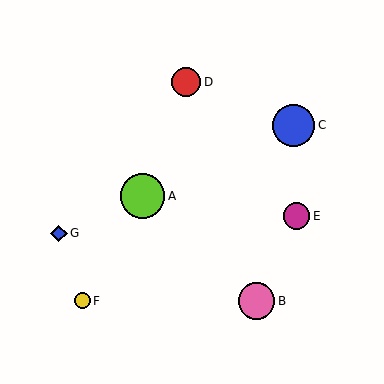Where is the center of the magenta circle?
The center of the magenta circle is at (296, 216).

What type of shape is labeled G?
Shape G is a blue diamond.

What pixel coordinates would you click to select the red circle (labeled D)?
Click at (186, 82) to select the red circle D.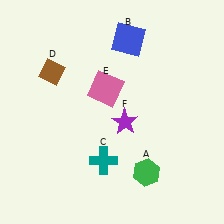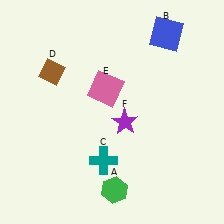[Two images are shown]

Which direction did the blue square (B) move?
The blue square (B) moved right.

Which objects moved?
The objects that moved are: the green hexagon (A), the blue square (B).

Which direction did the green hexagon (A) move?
The green hexagon (A) moved left.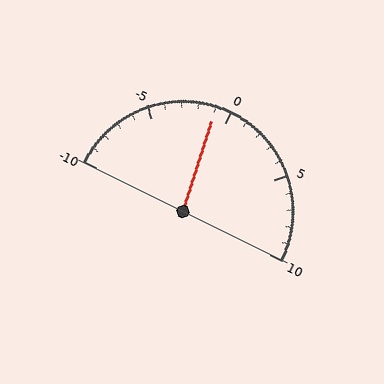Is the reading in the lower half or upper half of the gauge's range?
The reading is in the lower half of the range (-10 to 10).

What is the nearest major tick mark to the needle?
The nearest major tick mark is 0.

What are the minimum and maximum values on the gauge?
The gauge ranges from -10 to 10.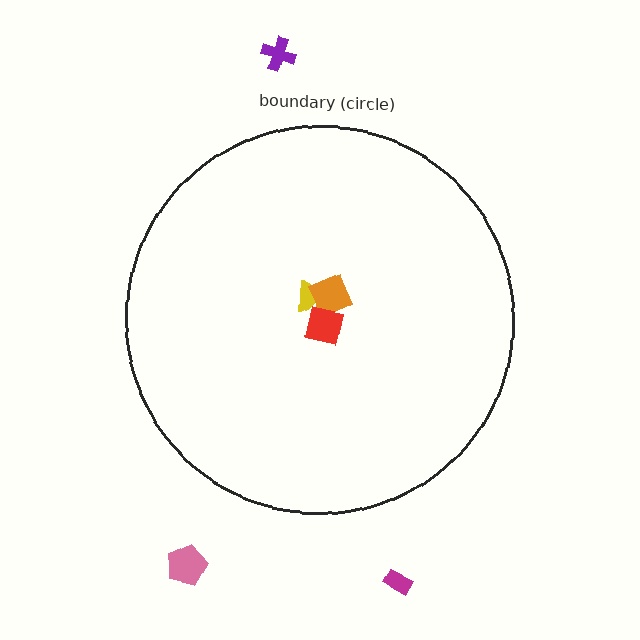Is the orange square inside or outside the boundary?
Inside.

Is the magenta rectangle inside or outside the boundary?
Outside.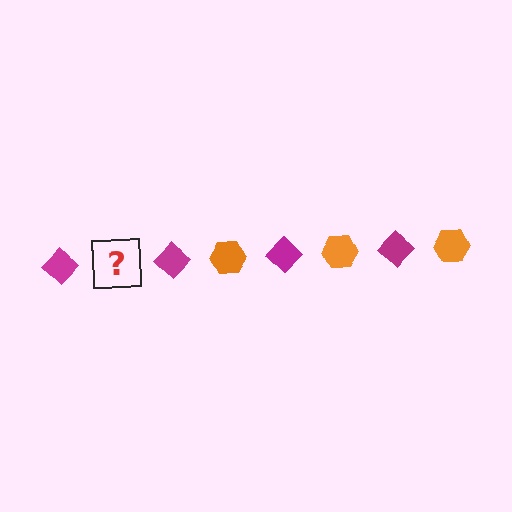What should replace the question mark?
The question mark should be replaced with an orange hexagon.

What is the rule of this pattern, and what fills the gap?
The rule is that the pattern alternates between magenta diamond and orange hexagon. The gap should be filled with an orange hexagon.